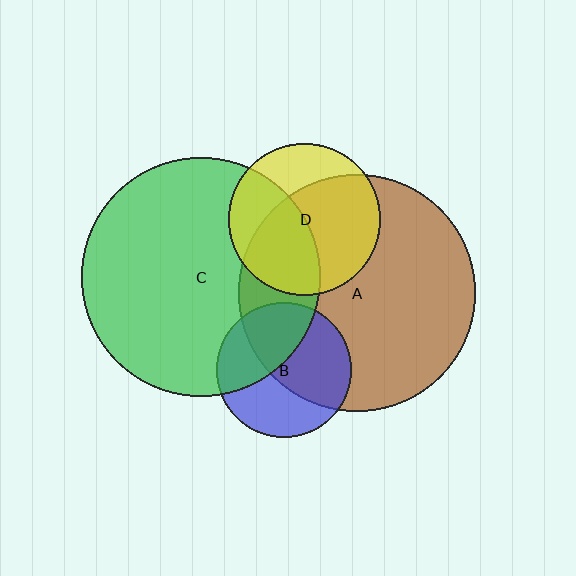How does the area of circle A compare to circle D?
Approximately 2.4 times.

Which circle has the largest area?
Circle C (green).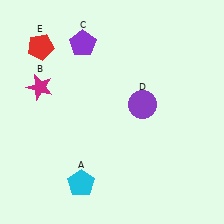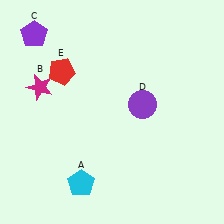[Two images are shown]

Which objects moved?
The objects that moved are: the purple pentagon (C), the red pentagon (E).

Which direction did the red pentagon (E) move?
The red pentagon (E) moved down.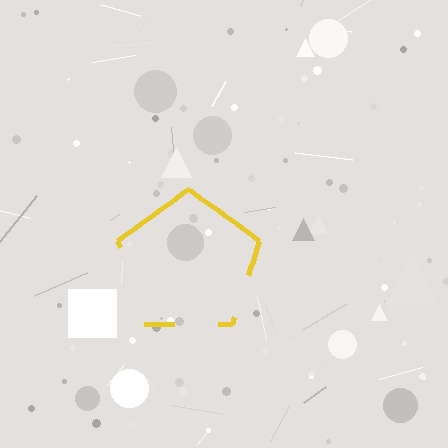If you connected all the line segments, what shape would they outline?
They would outline a pentagon.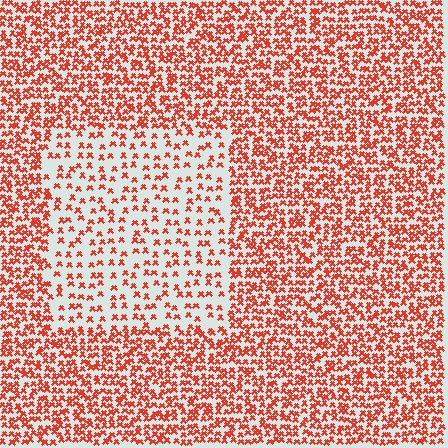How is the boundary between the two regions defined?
The boundary is defined by a change in element density (approximately 2.3x ratio). All elements are the same color, size, and shape.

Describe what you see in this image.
The image contains small red elements arranged at two different densities. A rectangle-shaped region is visible where the elements are less densely packed than the surrounding area.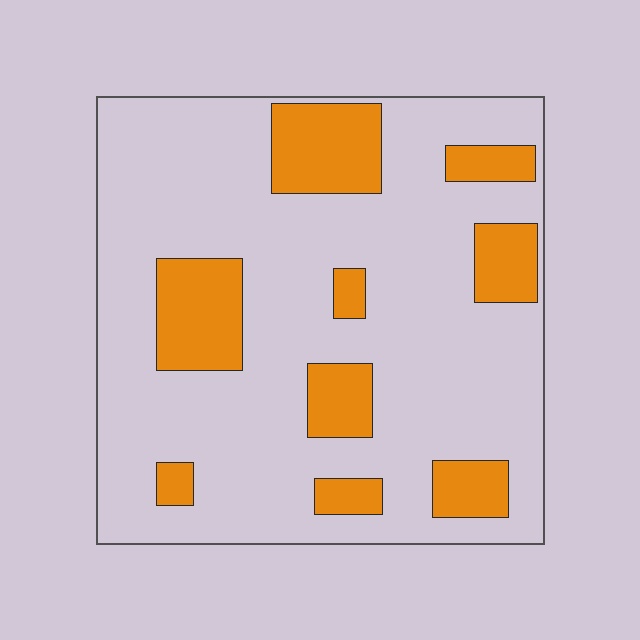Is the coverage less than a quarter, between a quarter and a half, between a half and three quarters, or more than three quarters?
Less than a quarter.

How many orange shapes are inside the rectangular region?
9.